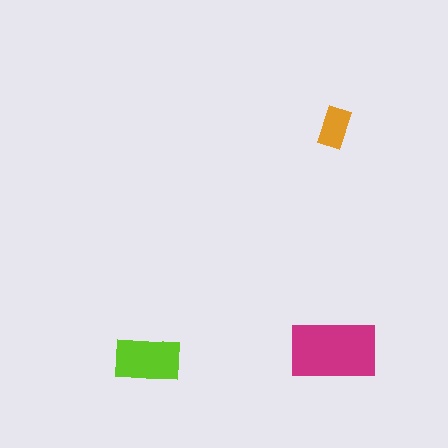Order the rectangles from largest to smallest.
the magenta one, the lime one, the orange one.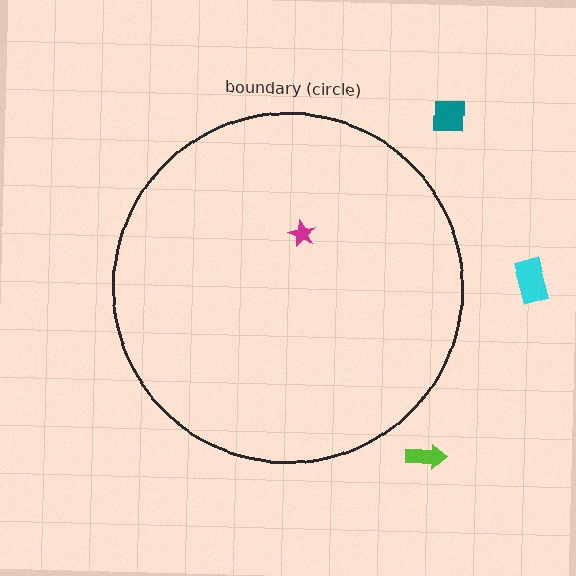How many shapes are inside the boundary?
1 inside, 3 outside.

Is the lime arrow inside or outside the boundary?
Outside.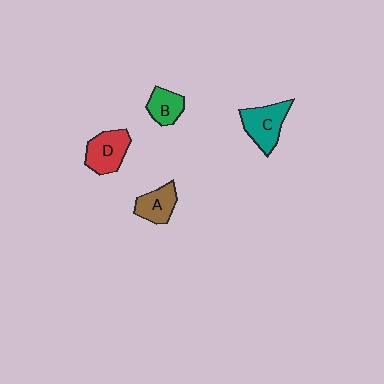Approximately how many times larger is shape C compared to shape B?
Approximately 1.5 times.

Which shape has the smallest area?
Shape B (green).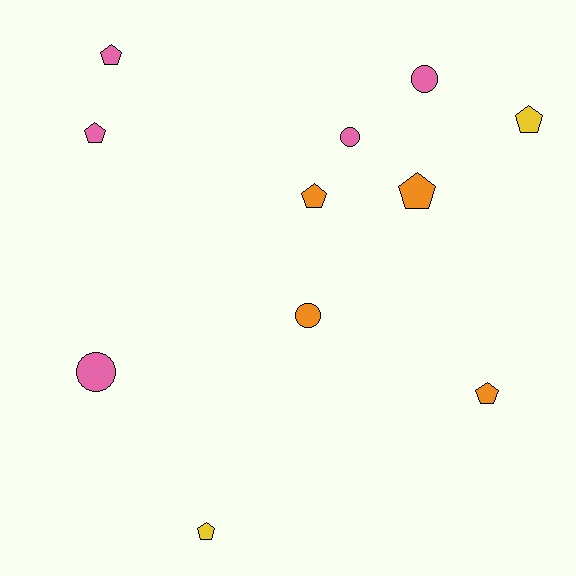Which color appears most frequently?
Pink, with 5 objects.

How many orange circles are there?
There is 1 orange circle.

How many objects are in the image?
There are 11 objects.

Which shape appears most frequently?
Pentagon, with 7 objects.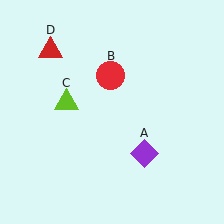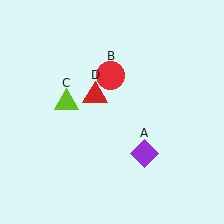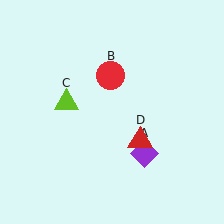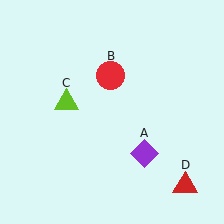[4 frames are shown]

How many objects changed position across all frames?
1 object changed position: red triangle (object D).